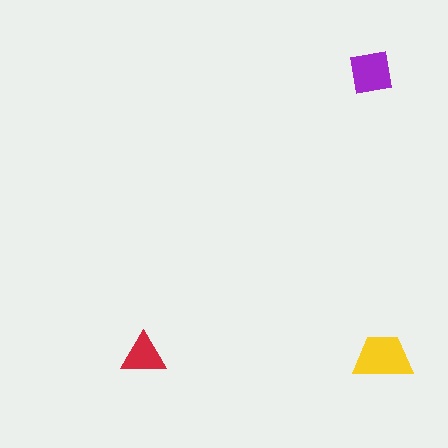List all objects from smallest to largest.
The red triangle, the purple square, the yellow trapezoid.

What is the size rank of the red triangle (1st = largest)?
3rd.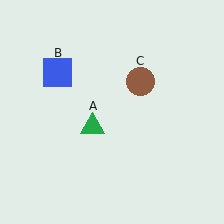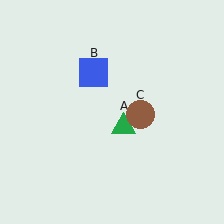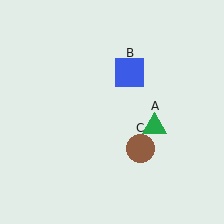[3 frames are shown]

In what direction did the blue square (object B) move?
The blue square (object B) moved right.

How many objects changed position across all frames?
3 objects changed position: green triangle (object A), blue square (object B), brown circle (object C).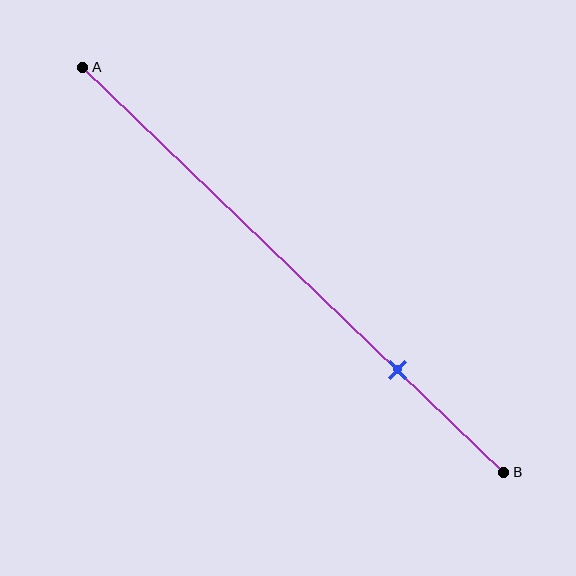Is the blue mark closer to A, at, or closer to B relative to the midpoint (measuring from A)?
The blue mark is closer to point B than the midpoint of segment AB.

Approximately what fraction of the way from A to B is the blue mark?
The blue mark is approximately 75% of the way from A to B.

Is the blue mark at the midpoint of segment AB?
No, the mark is at about 75% from A, not at the 50% midpoint.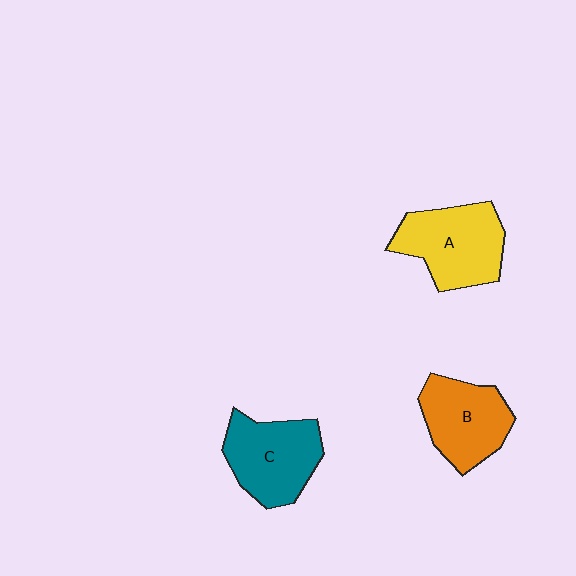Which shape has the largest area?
Shape A (yellow).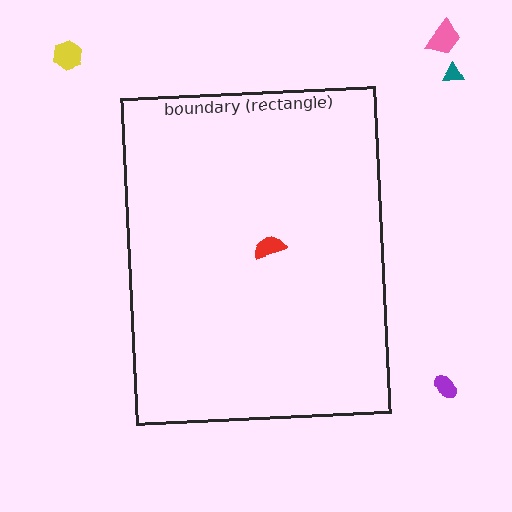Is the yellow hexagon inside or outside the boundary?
Outside.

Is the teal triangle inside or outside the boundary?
Outside.